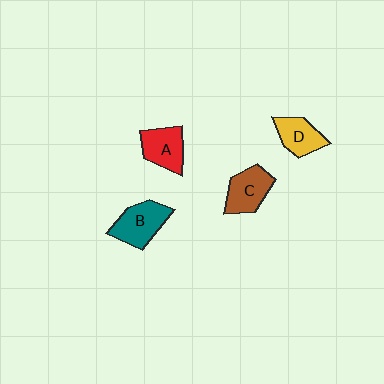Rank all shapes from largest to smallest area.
From largest to smallest: B (teal), C (brown), A (red), D (yellow).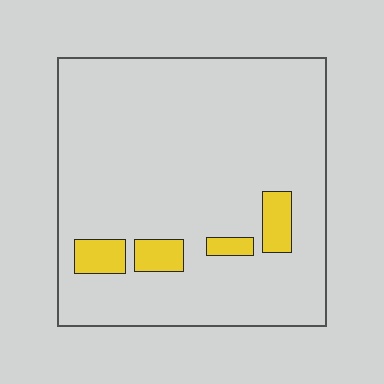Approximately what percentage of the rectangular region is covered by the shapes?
Approximately 10%.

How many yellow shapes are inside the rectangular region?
4.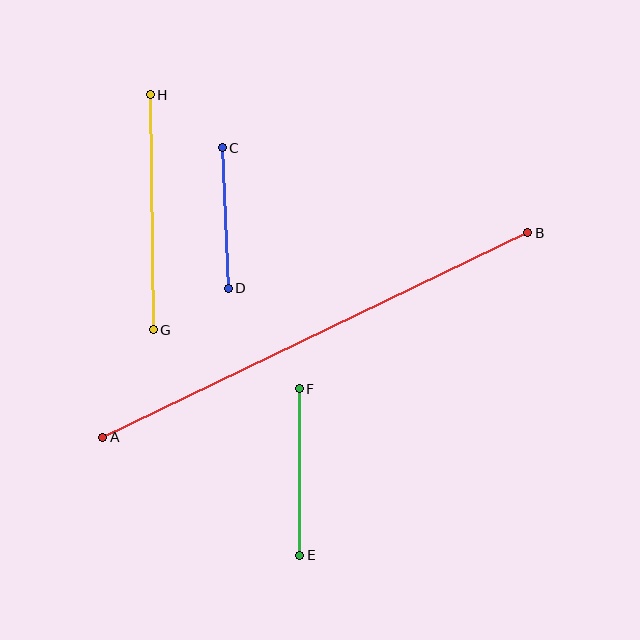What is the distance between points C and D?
The distance is approximately 140 pixels.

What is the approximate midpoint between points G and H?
The midpoint is at approximately (152, 212) pixels.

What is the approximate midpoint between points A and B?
The midpoint is at approximately (315, 335) pixels.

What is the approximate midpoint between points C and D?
The midpoint is at approximately (225, 218) pixels.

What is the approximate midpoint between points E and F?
The midpoint is at approximately (300, 472) pixels.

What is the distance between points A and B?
The distance is approximately 472 pixels.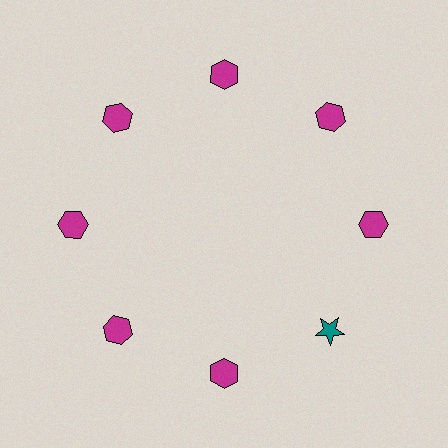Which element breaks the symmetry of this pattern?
The teal star at roughly the 4 o'clock position breaks the symmetry. All other shapes are magenta hexagons.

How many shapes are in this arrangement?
There are 8 shapes arranged in a ring pattern.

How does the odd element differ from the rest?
It differs in both color (teal instead of magenta) and shape (star instead of hexagon).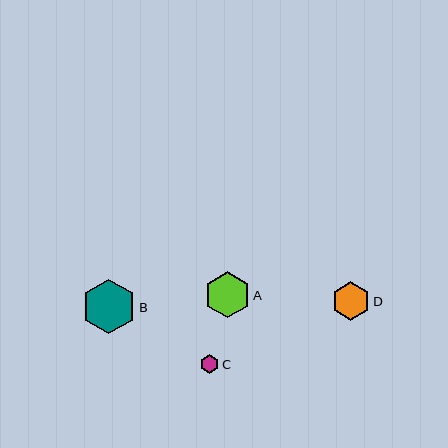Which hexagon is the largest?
Hexagon B is the largest with a size of approximately 55 pixels.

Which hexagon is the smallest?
Hexagon C is the smallest with a size of approximately 19 pixels.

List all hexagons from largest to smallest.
From largest to smallest: B, A, D, C.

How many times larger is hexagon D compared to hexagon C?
Hexagon D is approximately 2.0 times the size of hexagon C.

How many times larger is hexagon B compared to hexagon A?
Hexagon B is approximately 1.2 times the size of hexagon A.